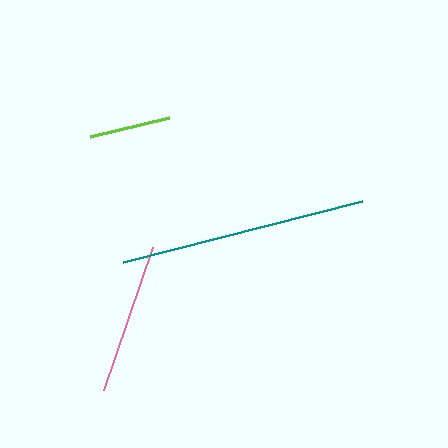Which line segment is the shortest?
The lime line is the shortest at approximately 82 pixels.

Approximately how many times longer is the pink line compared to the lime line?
The pink line is approximately 1.9 times the length of the lime line.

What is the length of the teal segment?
The teal segment is approximately 247 pixels long.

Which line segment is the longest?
The teal line is the longest at approximately 247 pixels.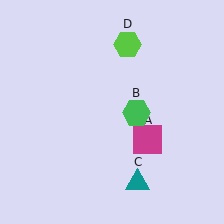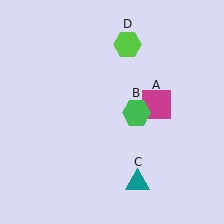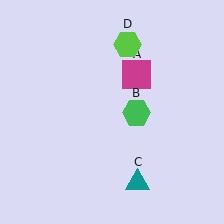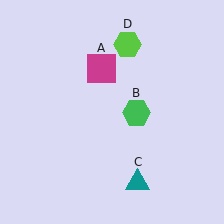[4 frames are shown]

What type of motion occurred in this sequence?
The magenta square (object A) rotated counterclockwise around the center of the scene.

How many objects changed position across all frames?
1 object changed position: magenta square (object A).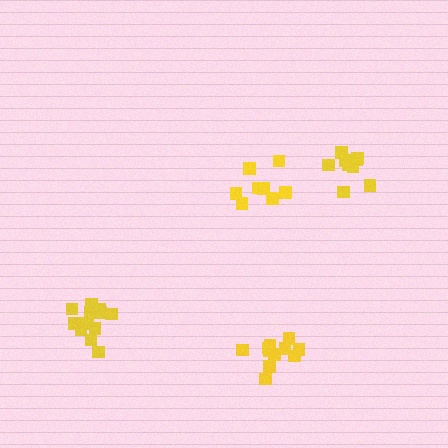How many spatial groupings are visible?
There are 4 spatial groupings.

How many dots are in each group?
Group 1: 12 dots, Group 2: 8 dots, Group 3: 11 dots, Group 4: 9 dots (40 total).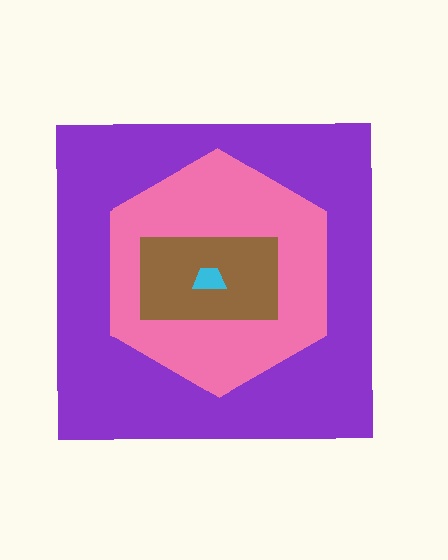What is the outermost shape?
The purple square.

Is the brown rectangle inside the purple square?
Yes.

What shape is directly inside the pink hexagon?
The brown rectangle.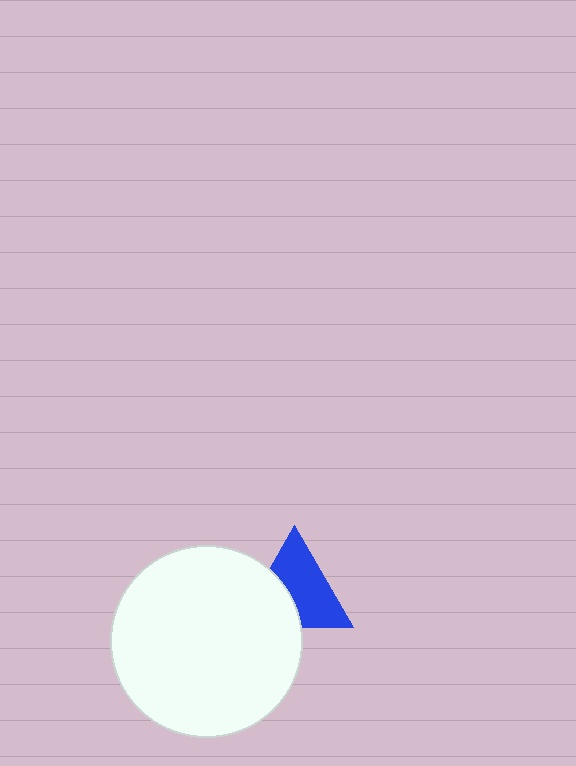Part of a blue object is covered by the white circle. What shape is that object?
It is a triangle.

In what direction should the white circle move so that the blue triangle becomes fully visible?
The white circle should move left. That is the shortest direction to clear the overlap and leave the blue triangle fully visible.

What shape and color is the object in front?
The object in front is a white circle.